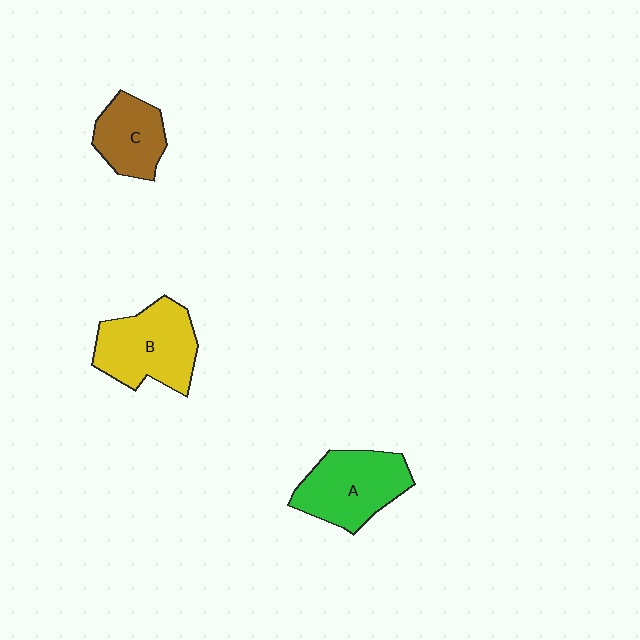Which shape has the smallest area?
Shape C (brown).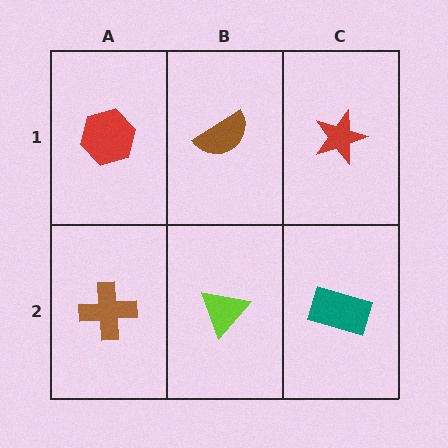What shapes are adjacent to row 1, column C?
A teal rectangle (row 2, column C), a brown semicircle (row 1, column B).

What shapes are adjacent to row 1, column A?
A brown cross (row 2, column A), a brown semicircle (row 1, column B).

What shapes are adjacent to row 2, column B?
A brown semicircle (row 1, column B), a brown cross (row 2, column A), a teal rectangle (row 2, column C).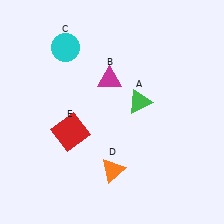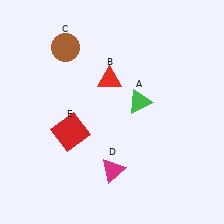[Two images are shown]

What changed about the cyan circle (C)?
In Image 1, C is cyan. In Image 2, it changed to brown.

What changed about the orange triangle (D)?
In Image 1, D is orange. In Image 2, it changed to magenta.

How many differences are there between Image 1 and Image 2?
There are 3 differences between the two images.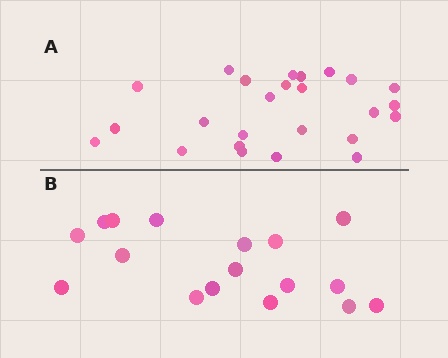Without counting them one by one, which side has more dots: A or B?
Region A (the top region) has more dots.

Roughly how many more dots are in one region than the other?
Region A has roughly 8 or so more dots than region B.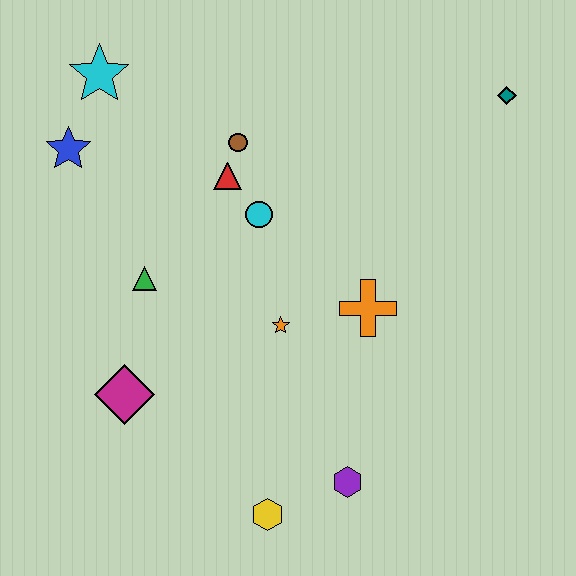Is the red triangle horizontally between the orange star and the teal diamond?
No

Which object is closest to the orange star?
The orange cross is closest to the orange star.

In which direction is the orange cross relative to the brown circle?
The orange cross is below the brown circle.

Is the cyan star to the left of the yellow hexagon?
Yes